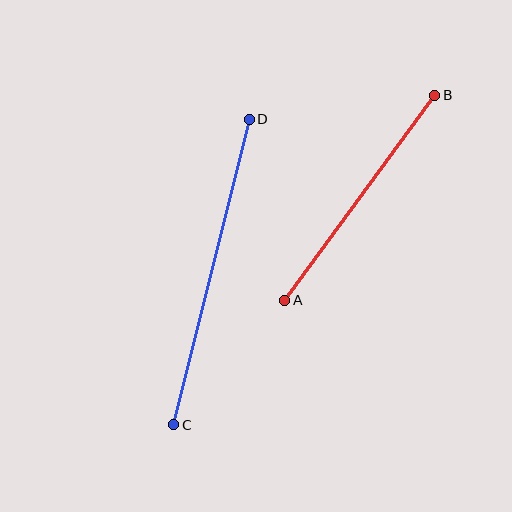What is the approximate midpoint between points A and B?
The midpoint is at approximately (360, 198) pixels.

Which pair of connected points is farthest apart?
Points C and D are farthest apart.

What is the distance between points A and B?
The distance is approximately 254 pixels.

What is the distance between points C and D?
The distance is approximately 315 pixels.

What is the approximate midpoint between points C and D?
The midpoint is at approximately (212, 272) pixels.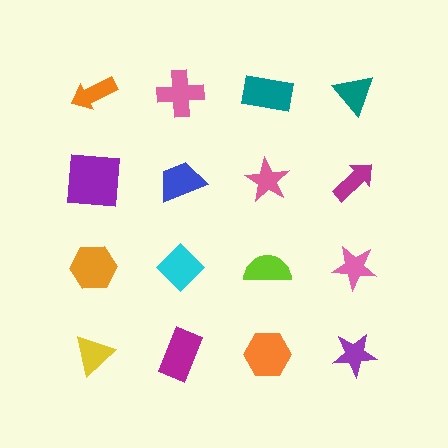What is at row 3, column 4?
A pink star.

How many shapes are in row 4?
4 shapes.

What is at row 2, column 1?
A purple square.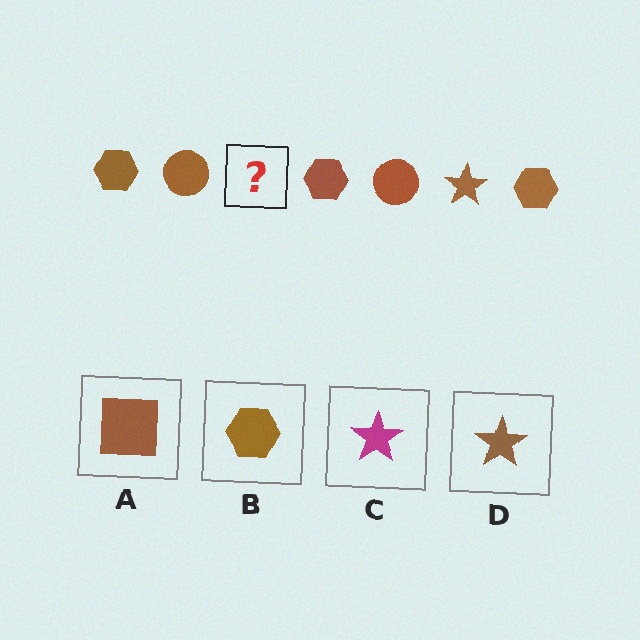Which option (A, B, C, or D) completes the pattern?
D.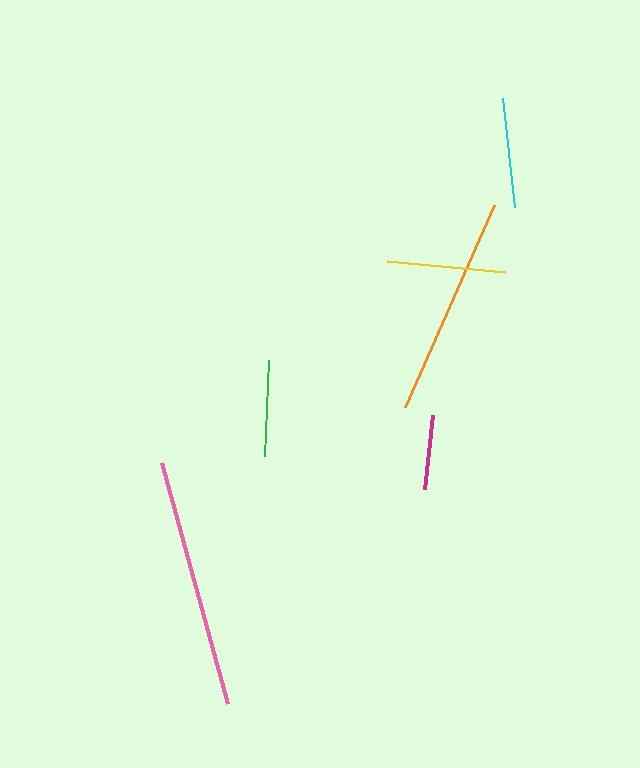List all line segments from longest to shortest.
From longest to shortest: pink, orange, yellow, cyan, green, magenta.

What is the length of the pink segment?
The pink segment is approximately 249 pixels long.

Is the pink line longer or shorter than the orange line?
The pink line is longer than the orange line.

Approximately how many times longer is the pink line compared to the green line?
The pink line is approximately 2.6 times the length of the green line.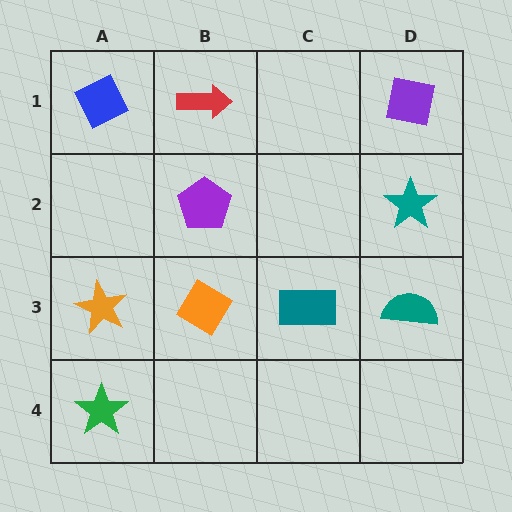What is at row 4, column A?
A green star.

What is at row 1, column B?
A red arrow.